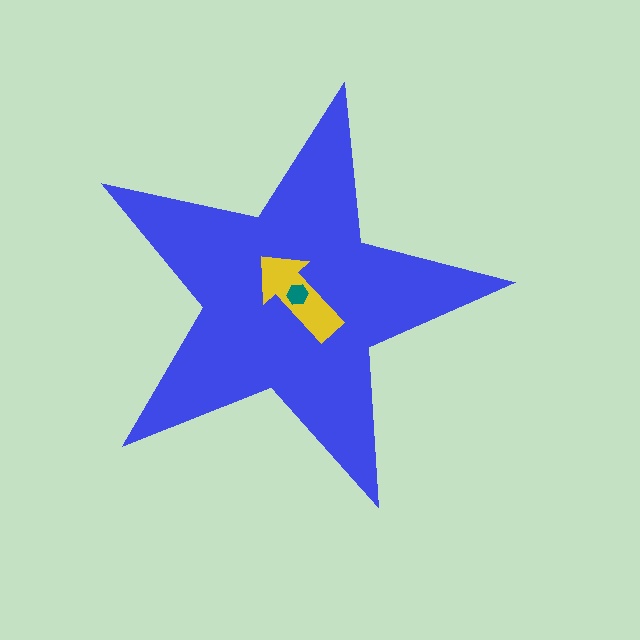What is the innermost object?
The teal hexagon.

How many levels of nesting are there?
3.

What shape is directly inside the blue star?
The yellow arrow.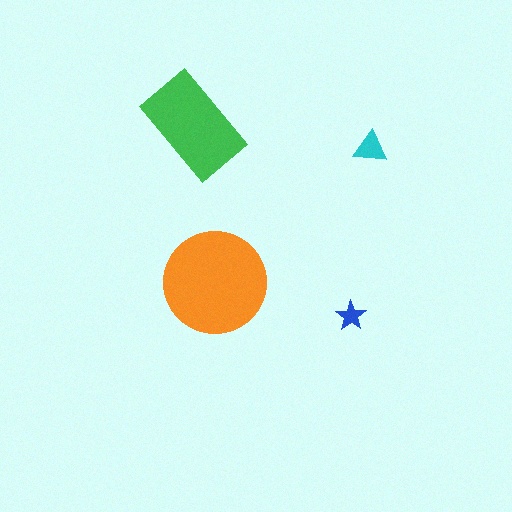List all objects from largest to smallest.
The orange circle, the green rectangle, the cyan triangle, the blue star.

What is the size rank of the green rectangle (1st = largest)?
2nd.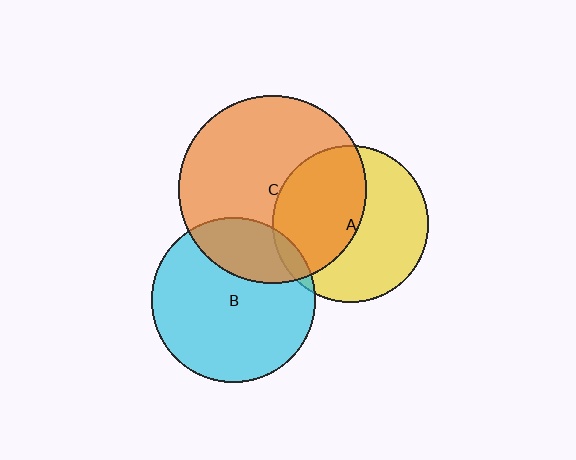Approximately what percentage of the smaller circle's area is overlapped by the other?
Approximately 50%.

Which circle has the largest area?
Circle C (orange).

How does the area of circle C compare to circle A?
Approximately 1.4 times.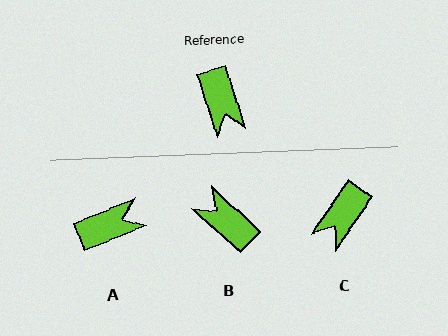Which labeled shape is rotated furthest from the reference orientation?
B, about 150 degrees away.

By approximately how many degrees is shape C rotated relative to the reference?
Approximately 52 degrees clockwise.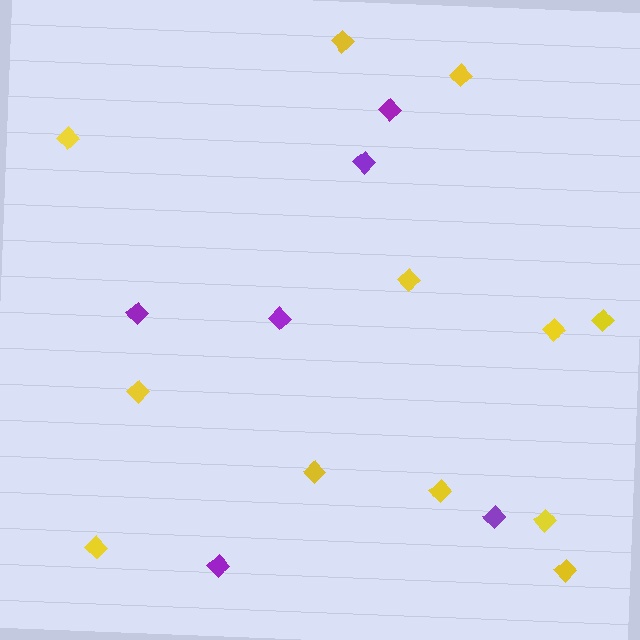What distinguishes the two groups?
There are 2 groups: one group of yellow diamonds (12) and one group of purple diamonds (6).